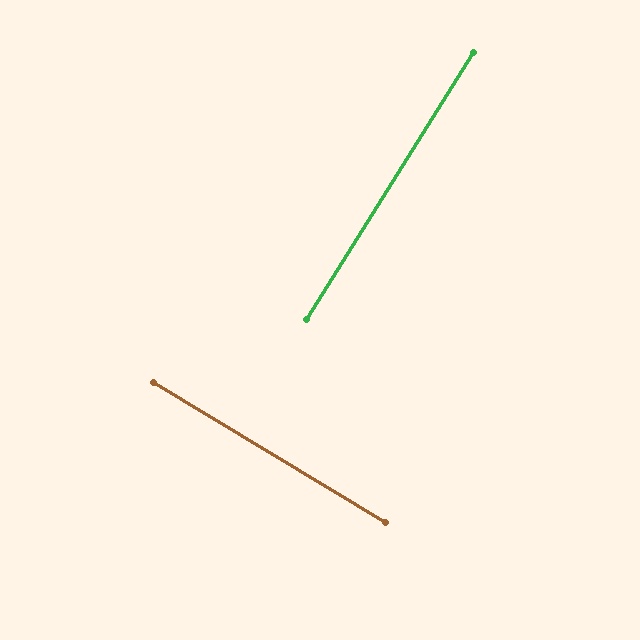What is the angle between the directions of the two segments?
Approximately 89 degrees.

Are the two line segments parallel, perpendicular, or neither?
Perpendicular — they meet at approximately 89°.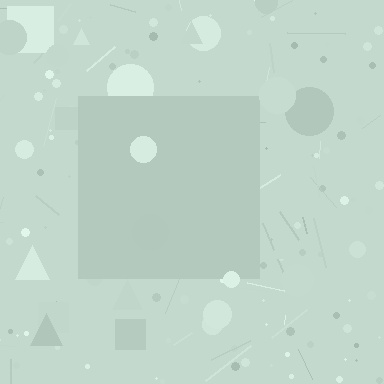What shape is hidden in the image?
A square is hidden in the image.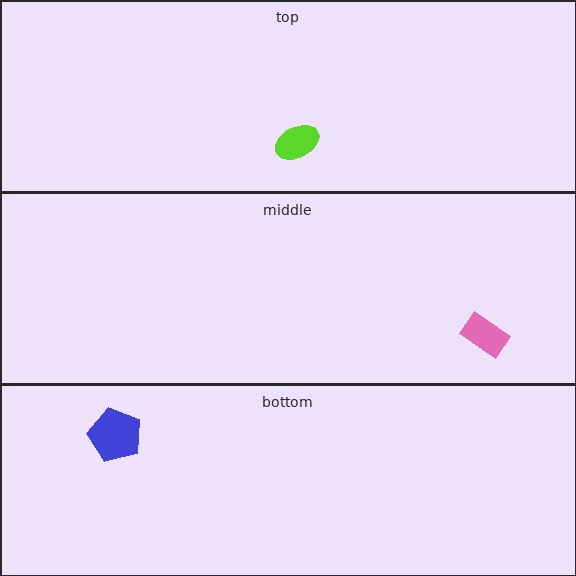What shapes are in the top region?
The lime ellipse.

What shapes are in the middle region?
The pink rectangle.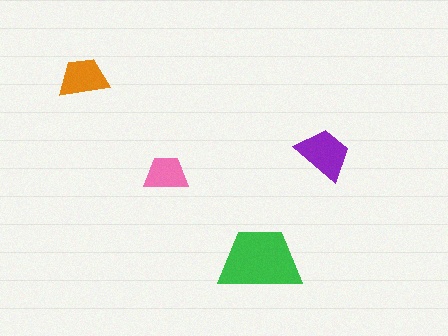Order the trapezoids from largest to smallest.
the green one, the purple one, the orange one, the pink one.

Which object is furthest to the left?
The orange trapezoid is leftmost.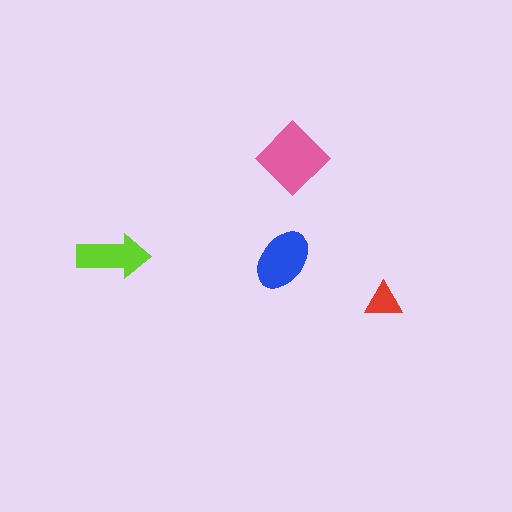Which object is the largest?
The pink diamond.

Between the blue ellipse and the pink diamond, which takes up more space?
The pink diamond.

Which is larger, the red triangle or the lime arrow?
The lime arrow.